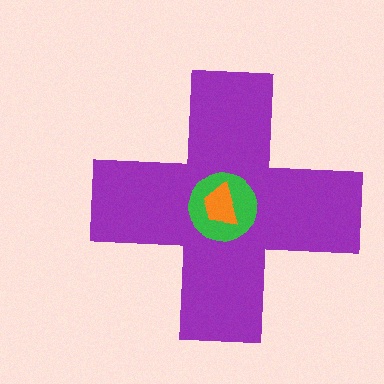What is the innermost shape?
The orange trapezoid.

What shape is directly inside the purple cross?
The green circle.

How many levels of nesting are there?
3.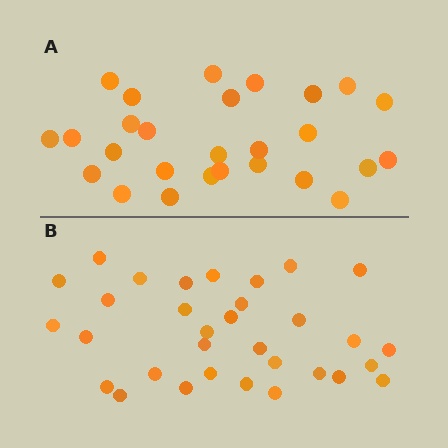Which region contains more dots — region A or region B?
Region B (the bottom region) has more dots.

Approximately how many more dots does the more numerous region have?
Region B has about 5 more dots than region A.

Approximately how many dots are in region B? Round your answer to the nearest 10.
About 30 dots. (The exact count is 32, which rounds to 30.)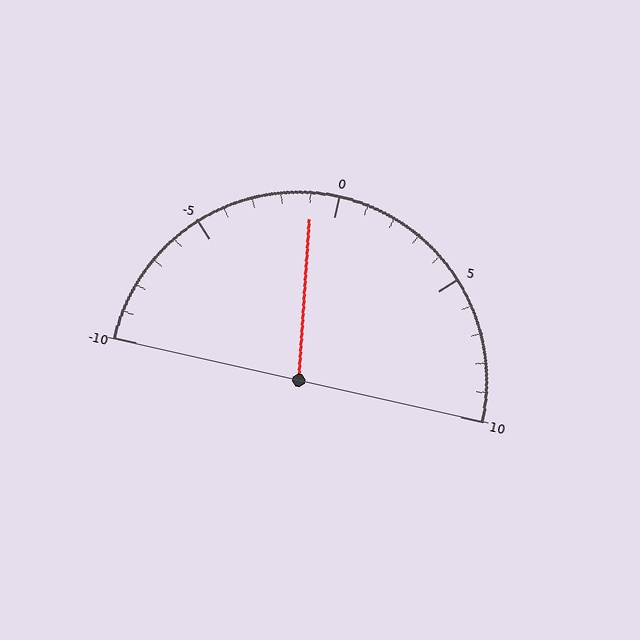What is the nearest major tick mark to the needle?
The nearest major tick mark is 0.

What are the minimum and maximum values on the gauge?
The gauge ranges from -10 to 10.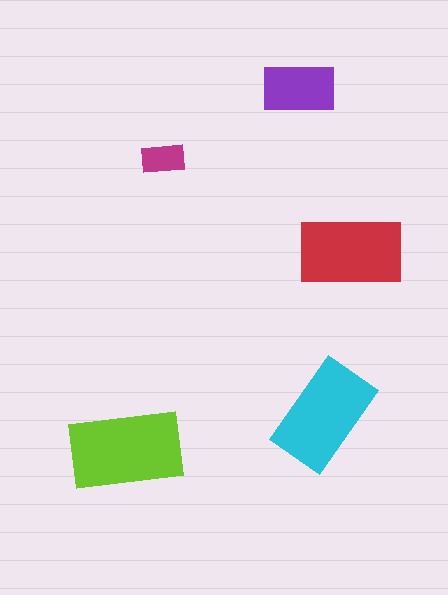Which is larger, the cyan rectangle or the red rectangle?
The cyan one.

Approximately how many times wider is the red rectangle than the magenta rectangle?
About 2.5 times wider.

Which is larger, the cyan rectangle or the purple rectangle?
The cyan one.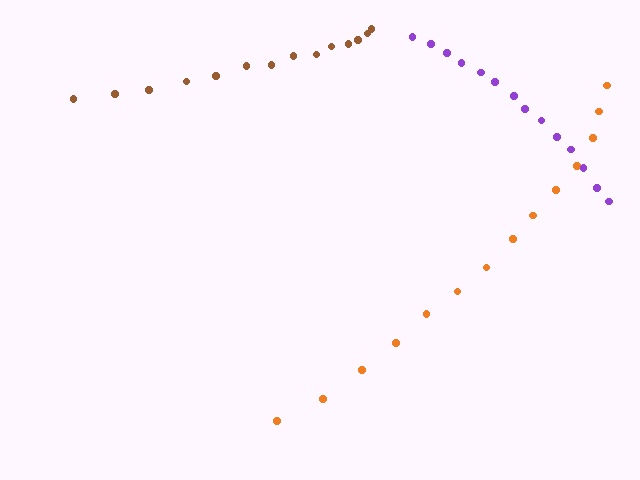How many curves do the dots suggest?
There are 3 distinct paths.